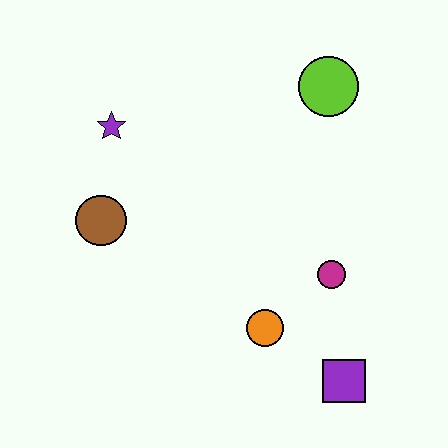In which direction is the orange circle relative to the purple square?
The orange circle is to the left of the purple square.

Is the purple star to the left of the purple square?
Yes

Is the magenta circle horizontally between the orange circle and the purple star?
No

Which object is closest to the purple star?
The brown circle is closest to the purple star.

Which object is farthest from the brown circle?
The purple square is farthest from the brown circle.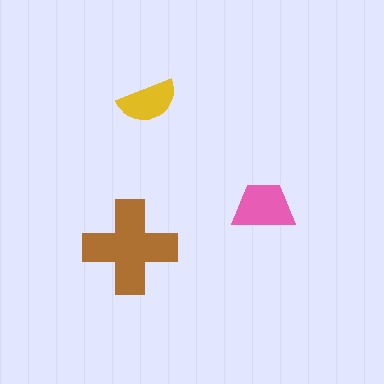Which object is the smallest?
The yellow semicircle.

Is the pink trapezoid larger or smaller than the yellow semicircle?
Larger.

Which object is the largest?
The brown cross.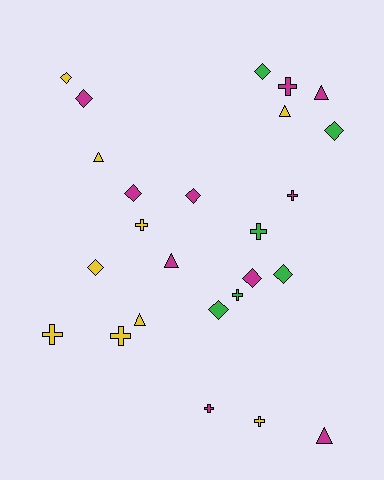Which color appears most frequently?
Magenta, with 10 objects.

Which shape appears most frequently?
Diamond, with 10 objects.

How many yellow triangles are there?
There are 3 yellow triangles.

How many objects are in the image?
There are 25 objects.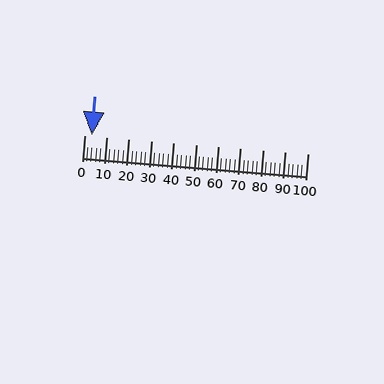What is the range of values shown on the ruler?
The ruler shows values from 0 to 100.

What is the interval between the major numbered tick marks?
The major tick marks are spaced 10 units apart.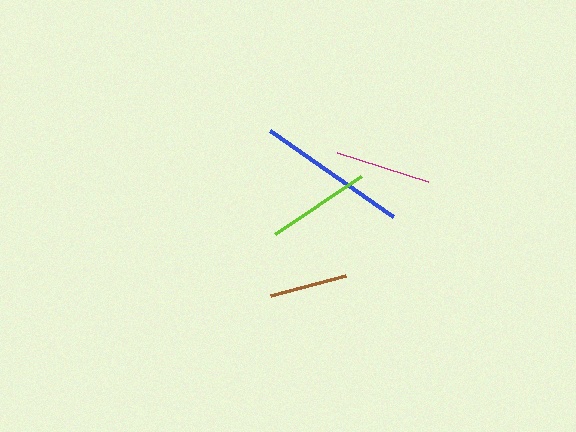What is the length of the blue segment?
The blue segment is approximately 150 pixels long.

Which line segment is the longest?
The blue line is the longest at approximately 150 pixels.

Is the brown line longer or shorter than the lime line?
The lime line is longer than the brown line.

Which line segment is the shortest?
The brown line is the shortest at approximately 77 pixels.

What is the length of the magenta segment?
The magenta segment is approximately 95 pixels long.